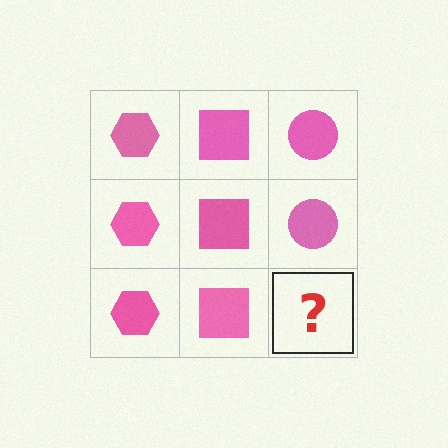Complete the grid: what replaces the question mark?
The question mark should be replaced with a pink circle.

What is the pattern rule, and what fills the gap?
The rule is that each column has a consistent shape. The gap should be filled with a pink circle.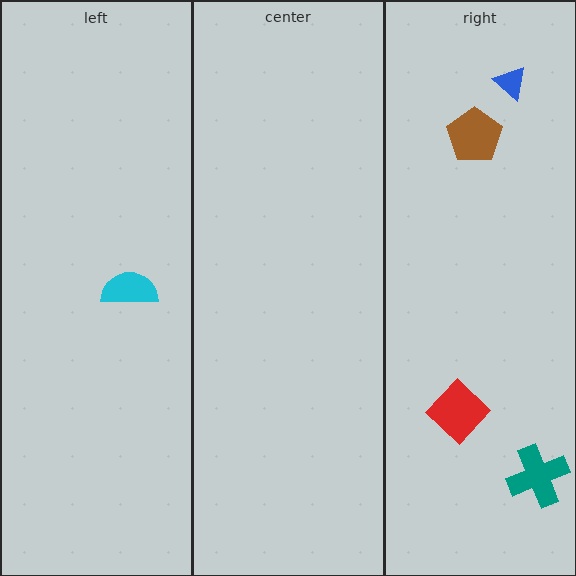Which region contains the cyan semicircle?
The left region.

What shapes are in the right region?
The teal cross, the red diamond, the brown pentagon, the blue triangle.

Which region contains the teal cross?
The right region.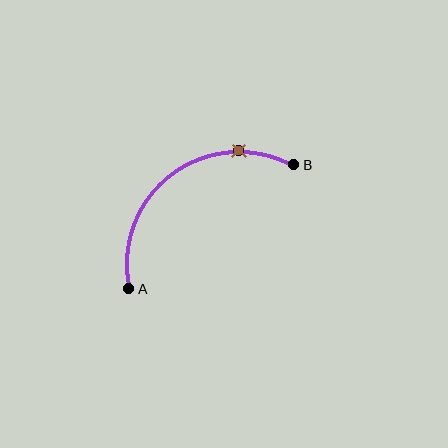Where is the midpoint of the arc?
The arc midpoint is the point on the curve farthest from the straight line joining A and B. It sits above and to the left of that line.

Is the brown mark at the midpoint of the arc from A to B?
No. The brown mark lies on the arc but is closer to endpoint B. The arc midpoint would be at the point on the curve equidistant along the arc from both A and B.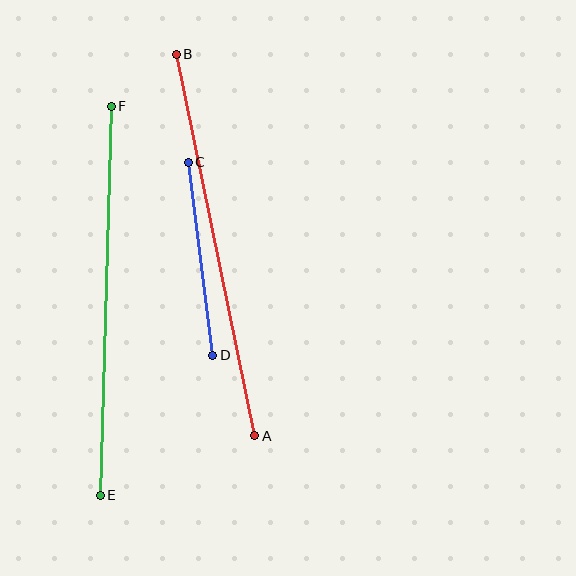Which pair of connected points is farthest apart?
Points E and F are farthest apart.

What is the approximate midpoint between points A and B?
The midpoint is at approximately (216, 245) pixels.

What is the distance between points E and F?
The distance is approximately 389 pixels.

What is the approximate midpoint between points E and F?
The midpoint is at approximately (106, 301) pixels.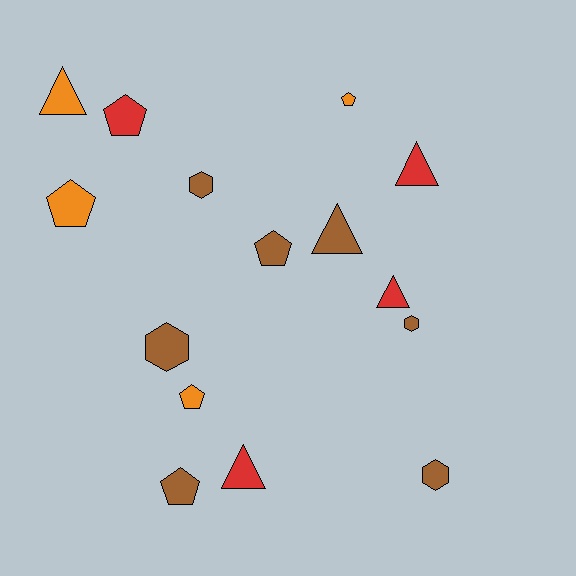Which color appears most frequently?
Brown, with 7 objects.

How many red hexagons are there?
There are no red hexagons.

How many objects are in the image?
There are 15 objects.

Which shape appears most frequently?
Pentagon, with 6 objects.